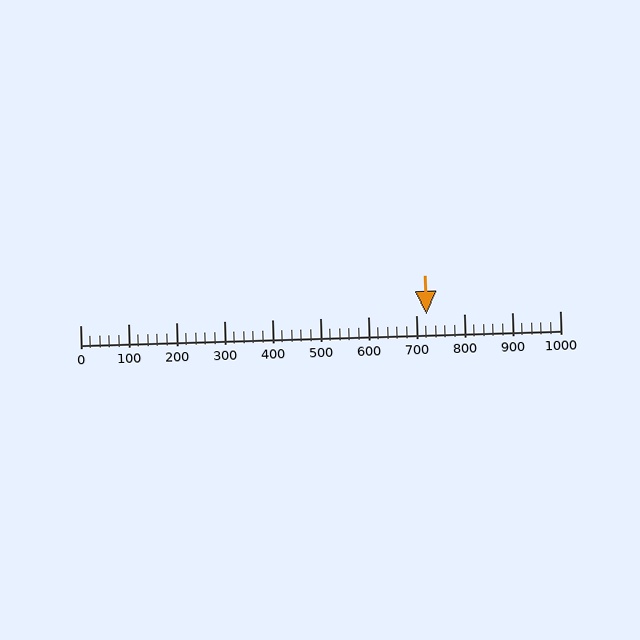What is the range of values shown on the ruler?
The ruler shows values from 0 to 1000.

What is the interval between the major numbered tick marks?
The major tick marks are spaced 100 units apart.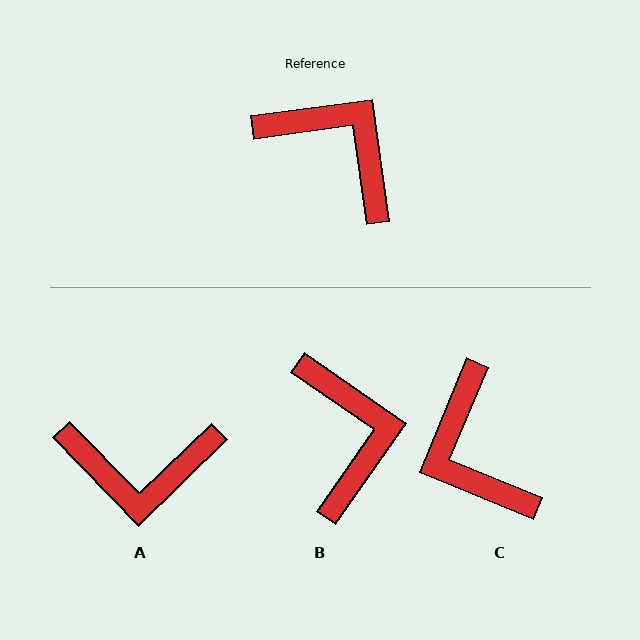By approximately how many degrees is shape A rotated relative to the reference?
Approximately 143 degrees clockwise.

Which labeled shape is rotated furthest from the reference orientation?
C, about 150 degrees away.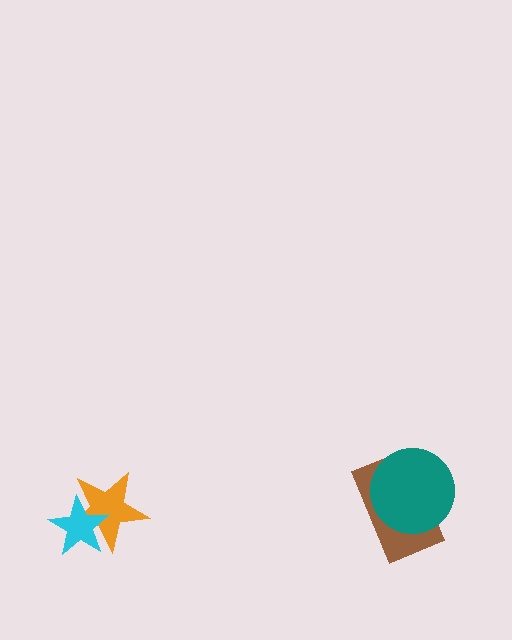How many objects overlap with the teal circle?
1 object overlaps with the teal circle.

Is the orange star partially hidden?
Yes, it is partially covered by another shape.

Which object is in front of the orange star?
The cyan star is in front of the orange star.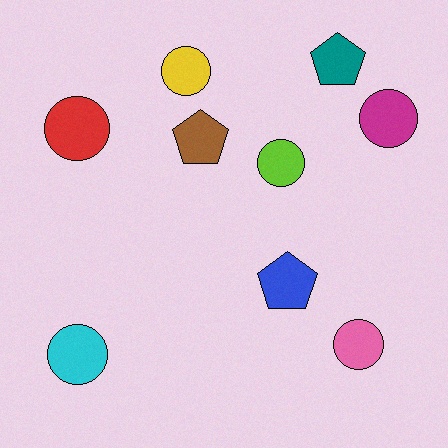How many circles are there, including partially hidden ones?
There are 6 circles.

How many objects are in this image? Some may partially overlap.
There are 9 objects.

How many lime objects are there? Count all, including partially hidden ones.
There is 1 lime object.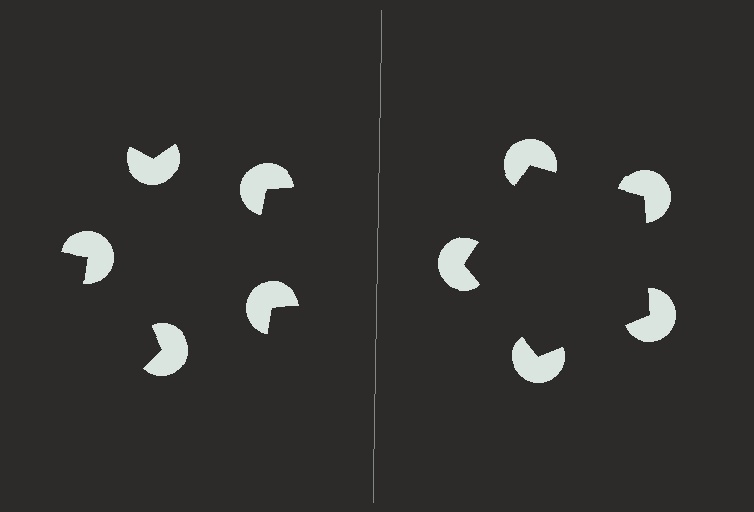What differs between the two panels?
The pac-man discs are positioned identically on both sides; only the wedge orientations differ. On the right they align to a pentagon; on the left they are misaligned.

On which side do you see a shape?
An illusory pentagon appears on the right side. On the left side the wedge cuts are rotated, so no coherent shape forms.